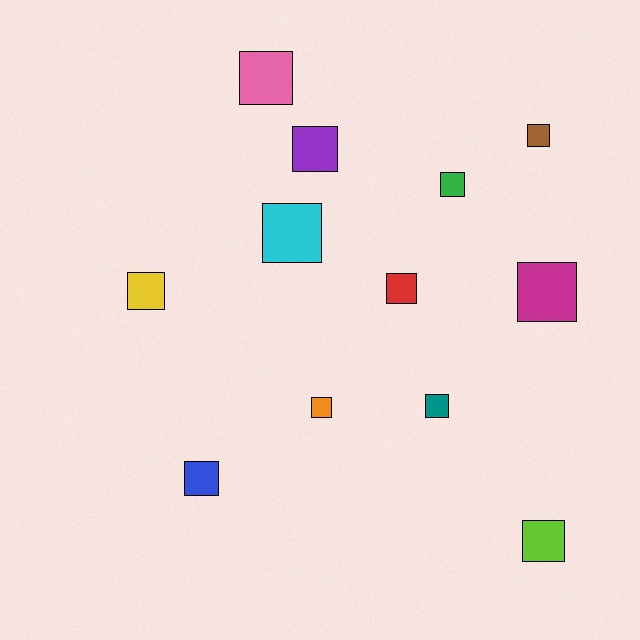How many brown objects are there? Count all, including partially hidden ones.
There is 1 brown object.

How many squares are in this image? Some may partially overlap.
There are 12 squares.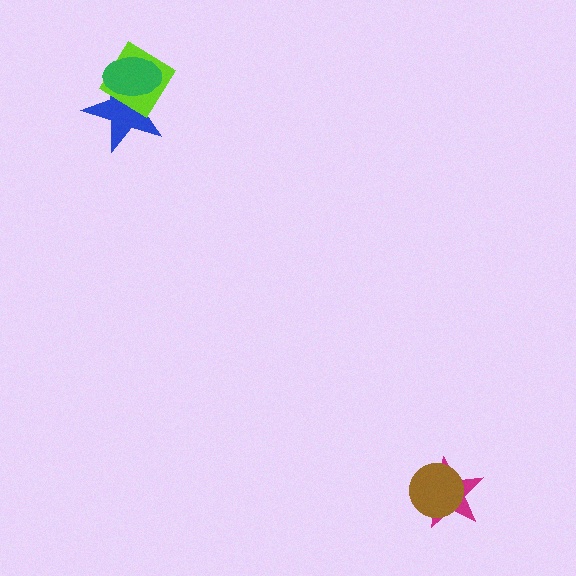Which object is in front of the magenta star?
The brown circle is in front of the magenta star.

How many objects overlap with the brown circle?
1 object overlaps with the brown circle.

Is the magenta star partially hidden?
Yes, it is partially covered by another shape.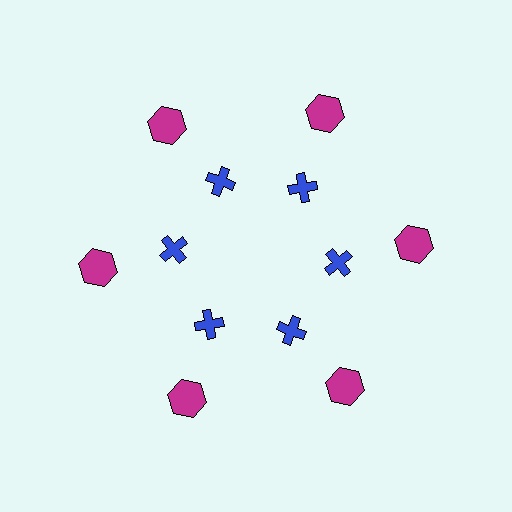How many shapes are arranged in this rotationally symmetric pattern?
There are 12 shapes, arranged in 6 groups of 2.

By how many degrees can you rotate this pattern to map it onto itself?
The pattern maps onto itself every 60 degrees of rotation.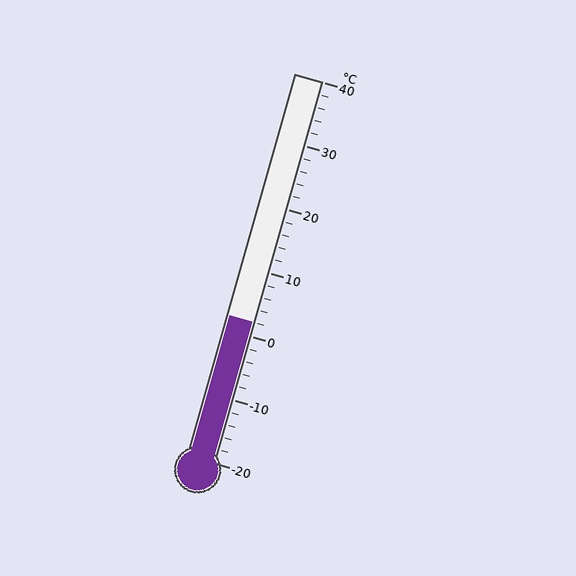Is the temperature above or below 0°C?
The temperature is above 0°C.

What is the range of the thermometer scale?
The thermometer scale ranges from -20°C to 40°C.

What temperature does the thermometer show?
The thermometer shows approximately 2°C.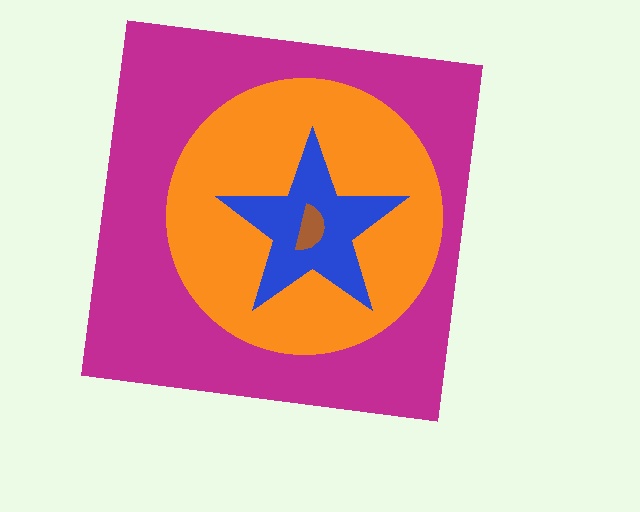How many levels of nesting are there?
4.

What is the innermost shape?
The brown semicircle.